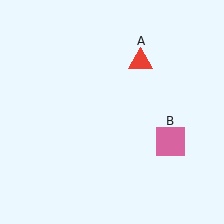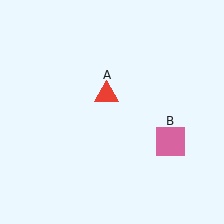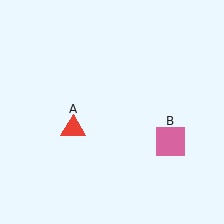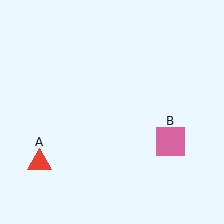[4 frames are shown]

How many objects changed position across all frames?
1 object changed position: red triangle (object A).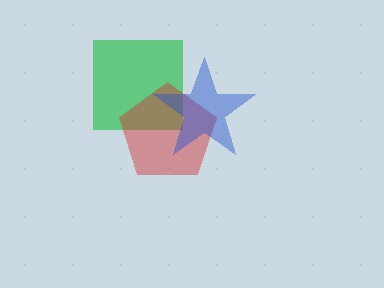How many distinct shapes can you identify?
There are 3 distinct shapes: a green square, a red pentagon, a blue star.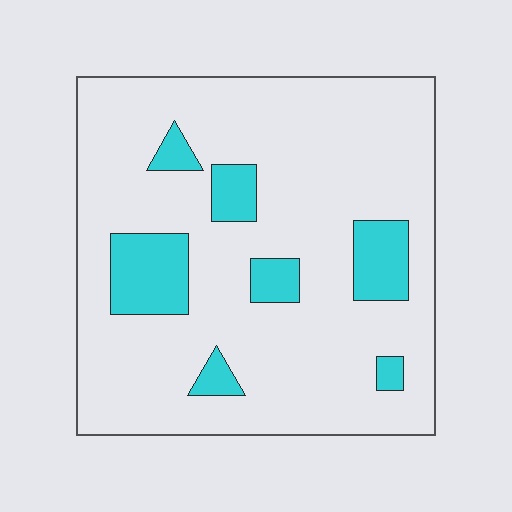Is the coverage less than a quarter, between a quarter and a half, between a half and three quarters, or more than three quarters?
Less than a quarter.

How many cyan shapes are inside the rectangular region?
7.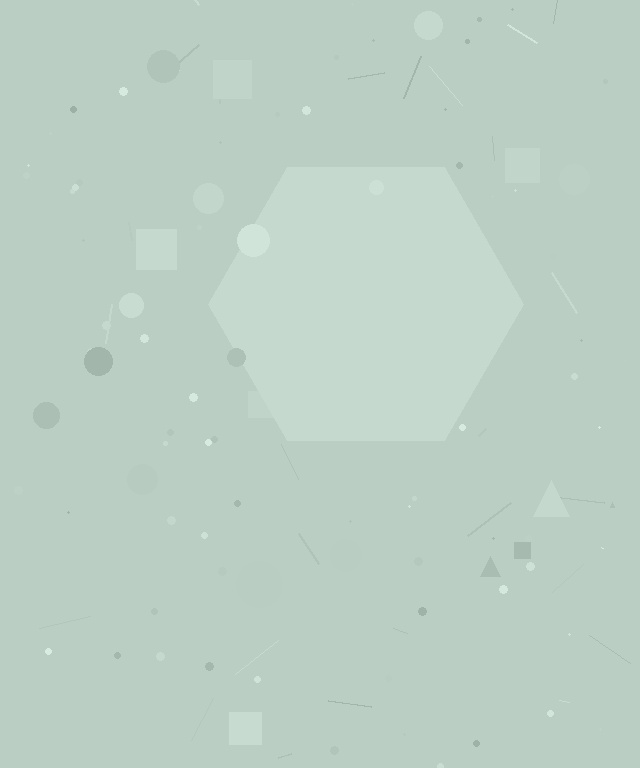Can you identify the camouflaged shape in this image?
The camouflaged shape is a hexagon.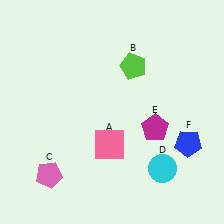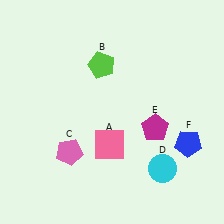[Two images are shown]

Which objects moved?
The objects that moved are: the lime pentagon (B), the pink pentagon (C).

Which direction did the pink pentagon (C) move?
The pink pentagon (C) moved up.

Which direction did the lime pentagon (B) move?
The lime pentagon (B) moved left.